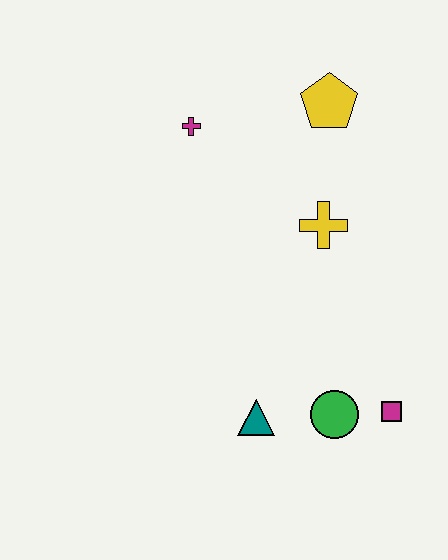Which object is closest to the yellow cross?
The yellow pentagon is closest to the yellow cross.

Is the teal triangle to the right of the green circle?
No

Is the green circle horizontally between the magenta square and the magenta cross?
Yes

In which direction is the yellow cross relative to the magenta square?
The yellow cross is above the magenta square.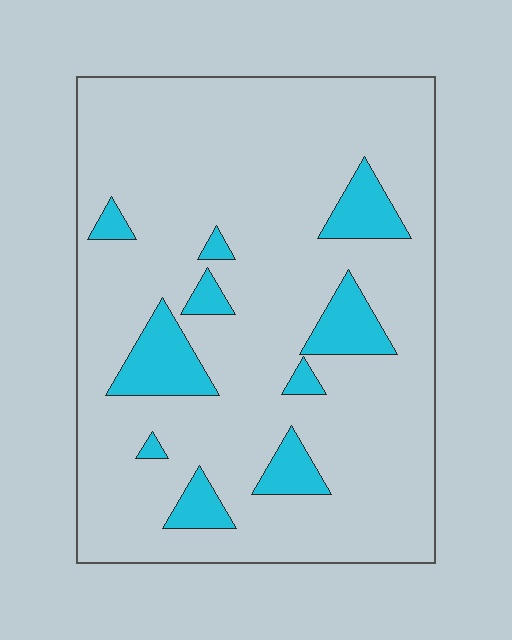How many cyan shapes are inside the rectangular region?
10.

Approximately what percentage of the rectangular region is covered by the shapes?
Approximately 15%.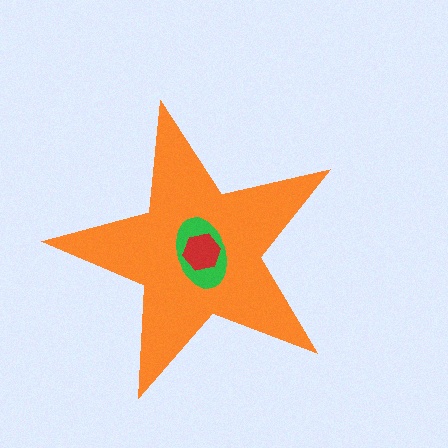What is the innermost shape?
The red hexagon.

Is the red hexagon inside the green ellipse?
Yes.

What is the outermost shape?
The orange star.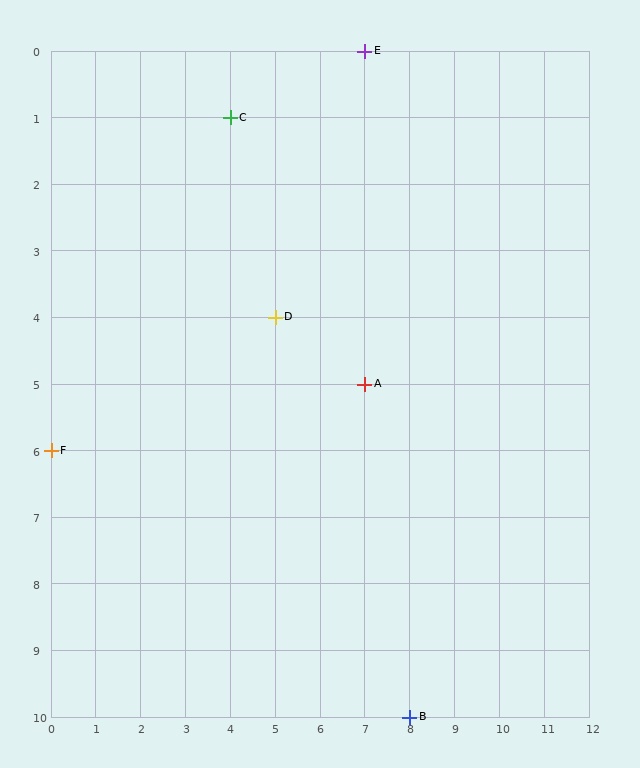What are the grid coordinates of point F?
Point F is at grid coordinates (0, 6).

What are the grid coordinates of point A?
Point A is at grid coordinates (7, 5).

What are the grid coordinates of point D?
Point D is at grid coordinates (5, 4).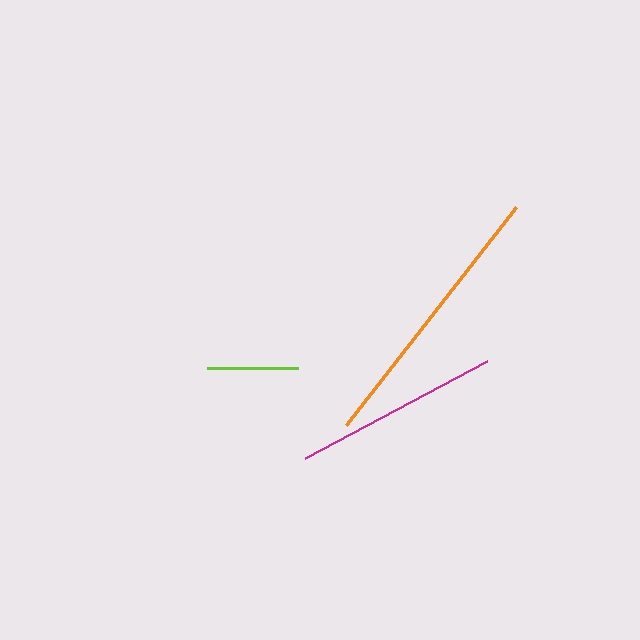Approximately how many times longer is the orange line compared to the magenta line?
The orange line is approximately 1.3 times the length of the magenta line.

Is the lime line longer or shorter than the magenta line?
The magenta line is longer than the lime line.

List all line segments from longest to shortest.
From longest to shortest: orange, magenta, lime.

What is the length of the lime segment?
The lime segment is approximately 91 pixels long.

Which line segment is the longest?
The orange line is the longest at approximately 277 pixels.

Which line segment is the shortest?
The lime line is the shortest at approximately 91 pixels.